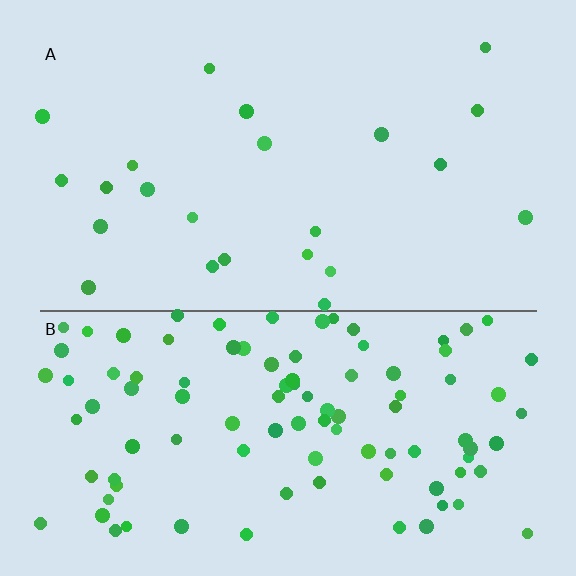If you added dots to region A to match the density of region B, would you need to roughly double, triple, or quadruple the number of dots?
Approximately quadruple.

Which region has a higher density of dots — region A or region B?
B (the bottom).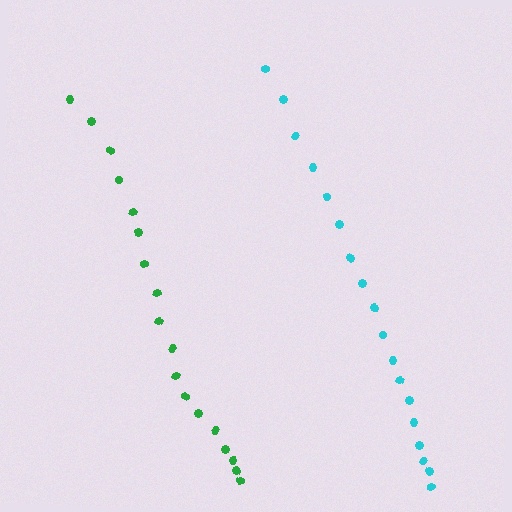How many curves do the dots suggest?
There are 2 distinct paths.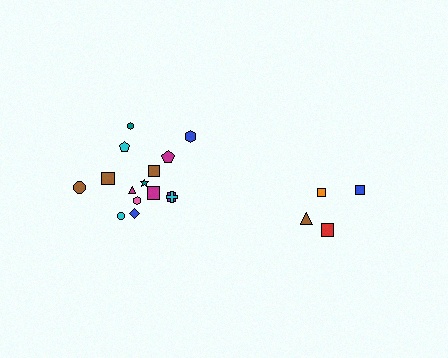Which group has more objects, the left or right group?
The left group.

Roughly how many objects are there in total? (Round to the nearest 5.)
Roughly 20 objects in total.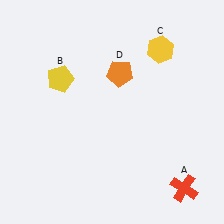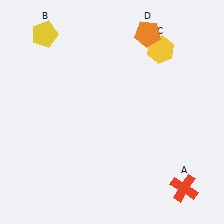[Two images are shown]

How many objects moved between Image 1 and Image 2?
2 objects moved between the two images.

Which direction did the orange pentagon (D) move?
The orange pentagon (D) moved up.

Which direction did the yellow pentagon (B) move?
The yellow pentagon (B) moved up.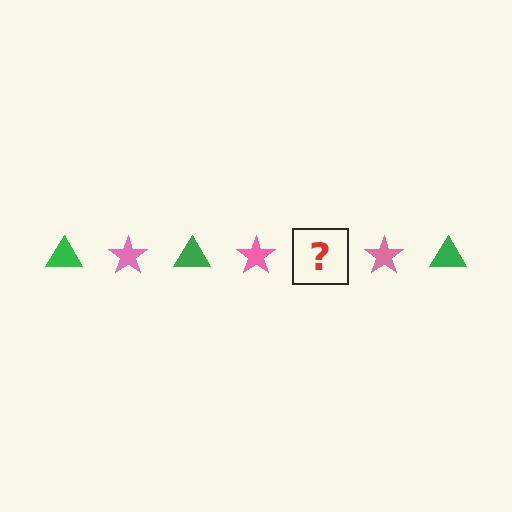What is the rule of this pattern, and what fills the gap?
The rule is that the pattern alternates between green triangle and pink star. The gap should be filled with a green triangle.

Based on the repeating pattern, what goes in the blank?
The blank should be a green triangle.